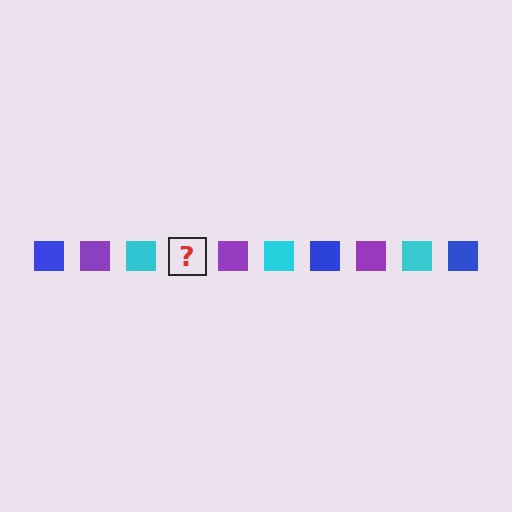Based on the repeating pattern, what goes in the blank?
The blank should be a blue square.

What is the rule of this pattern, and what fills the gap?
The rule is that the pattern cycles through blue, purple, cyan squares. The gap should be filled with a blue square.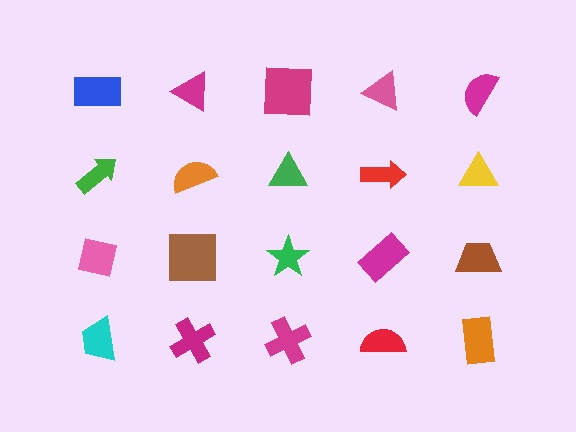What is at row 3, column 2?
A brown square.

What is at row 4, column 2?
A magenta cross.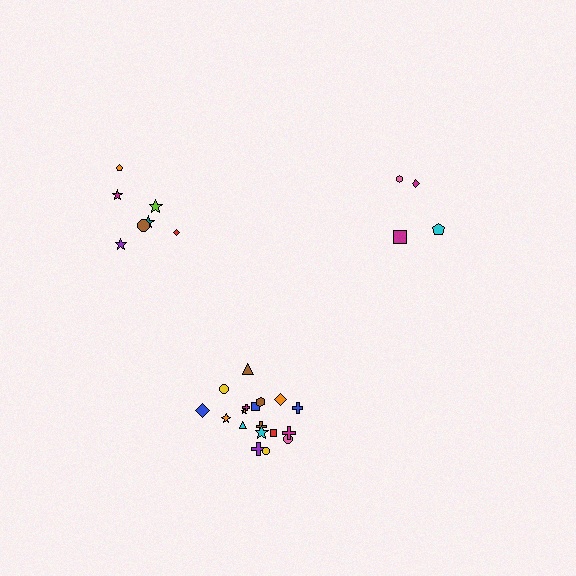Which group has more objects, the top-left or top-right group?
The top-left group.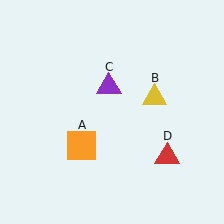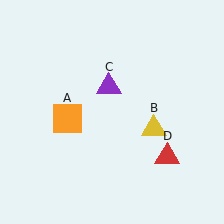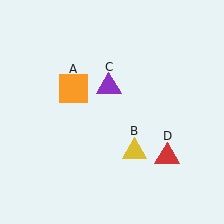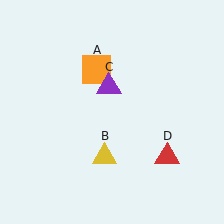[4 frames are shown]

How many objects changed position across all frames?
2 objects changed position: orange square (object A), yellow triangle (object B).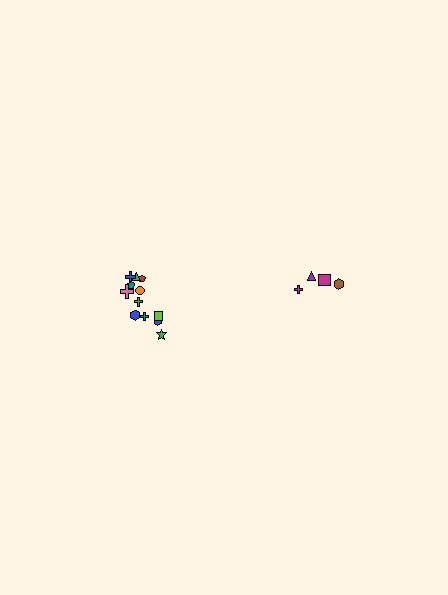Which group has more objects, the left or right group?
The left group.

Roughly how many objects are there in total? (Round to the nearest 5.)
Roughly 15 objects in total.